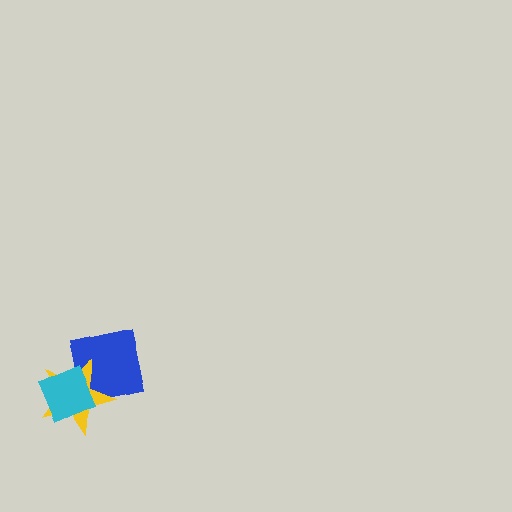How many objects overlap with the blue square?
2 objects overlap with the blue square.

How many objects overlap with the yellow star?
2 objects overlap with the yellow star.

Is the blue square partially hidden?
Yes, it is partially covered by another shape.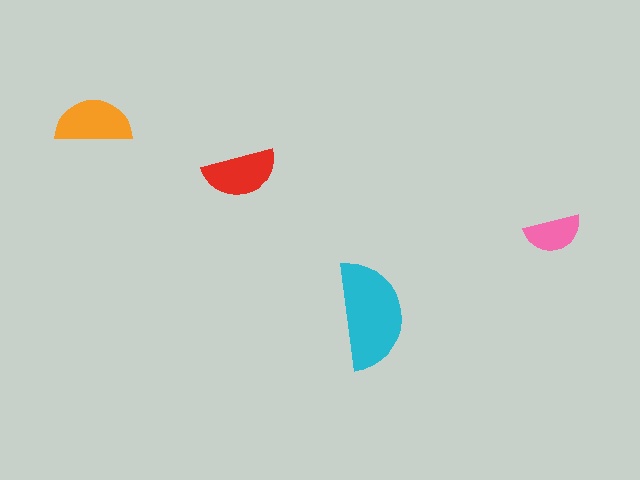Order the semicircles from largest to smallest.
the cyan one, the orange one, the red one, the pink one.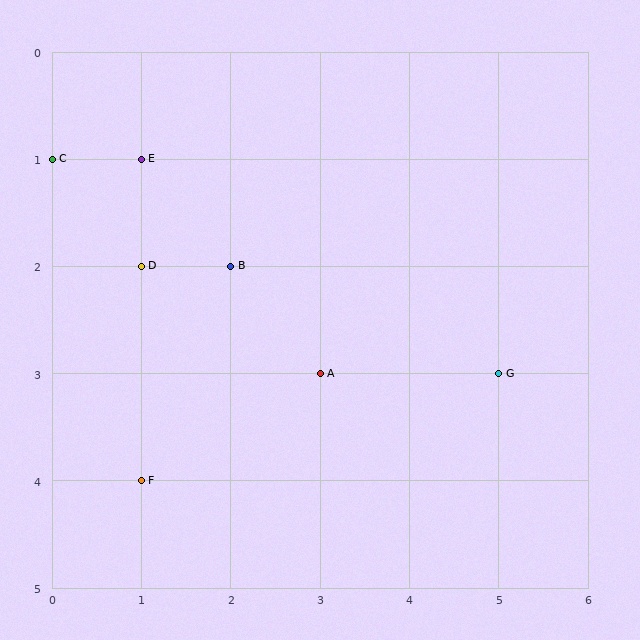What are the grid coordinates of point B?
Point B is at grid coordinates (2, 2).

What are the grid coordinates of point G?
Point G is at grid coordinates (5, 3).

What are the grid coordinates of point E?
Point E is at grid coordinates (1, 1).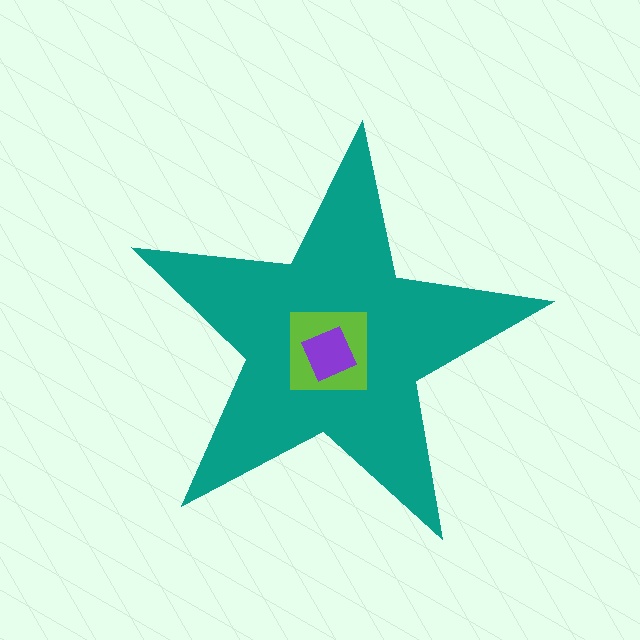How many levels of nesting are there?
3.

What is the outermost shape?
The teal star.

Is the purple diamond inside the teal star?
Yes.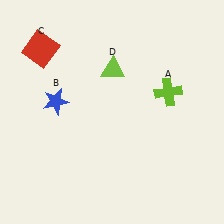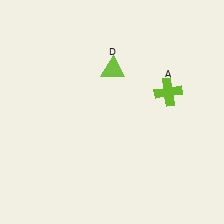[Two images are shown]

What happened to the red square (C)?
The red square (C) was removed in Image 2. It was in the top-left area of Image 1.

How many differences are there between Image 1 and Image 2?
There are 2 differences between the two images.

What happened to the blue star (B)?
The blue star (B) was removed in Image 2. It was in the top-left area of Image 1.